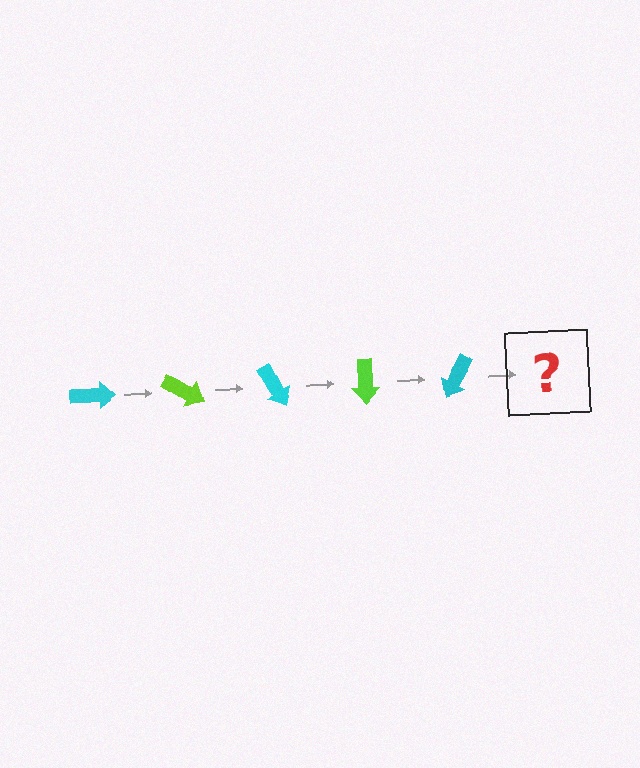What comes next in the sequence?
The next element should be a lime arrow, rotated 150 degrees from the start.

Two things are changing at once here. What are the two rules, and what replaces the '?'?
The two rules are that it rotates 30 degrees each step and the color cycles through cyan and lime. The '?' should be a lime arrow, rotated 150 degrees from the start.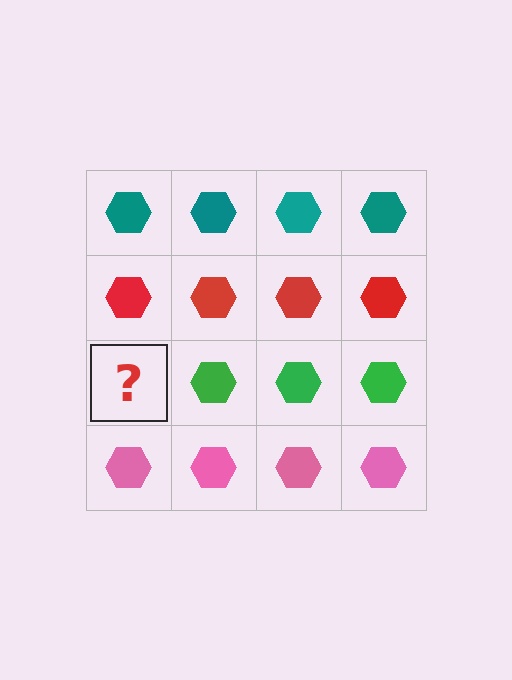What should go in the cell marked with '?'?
The missing cell should contain a green hexagon.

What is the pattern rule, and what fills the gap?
The rule is that each row has a consistent color. The gap should be filled with a green hexagon.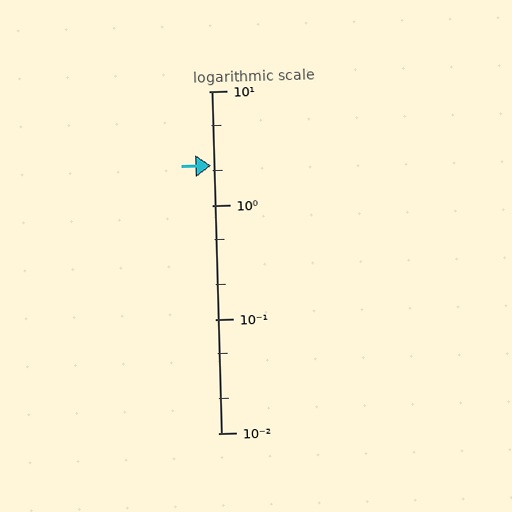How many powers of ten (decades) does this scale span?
The scale spans 3 decades, from 0.01 to 10.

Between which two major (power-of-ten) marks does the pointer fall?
The pointer is between 1 and 10.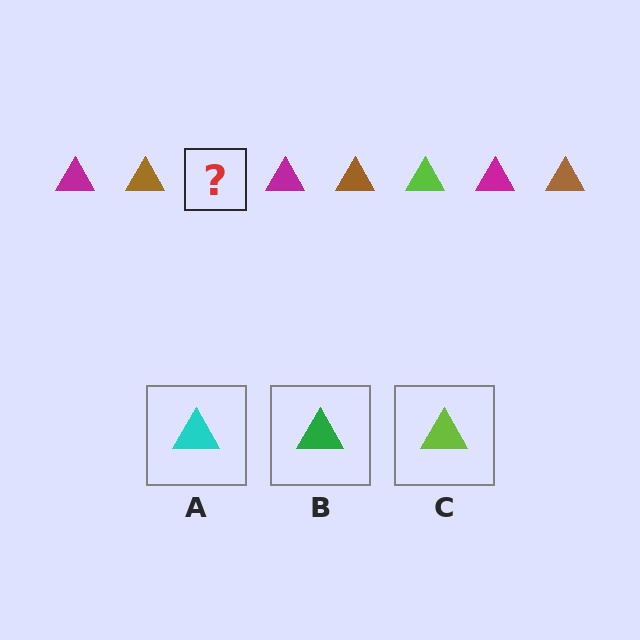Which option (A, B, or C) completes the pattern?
C.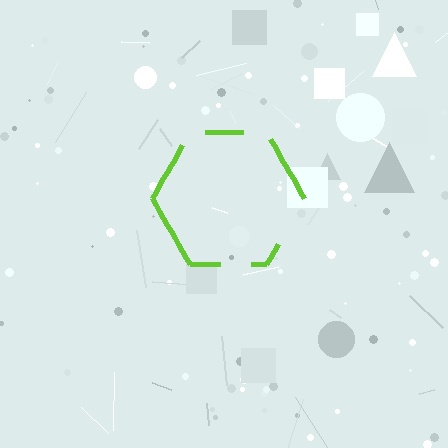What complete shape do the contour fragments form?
The contour fragments form a hexagon.